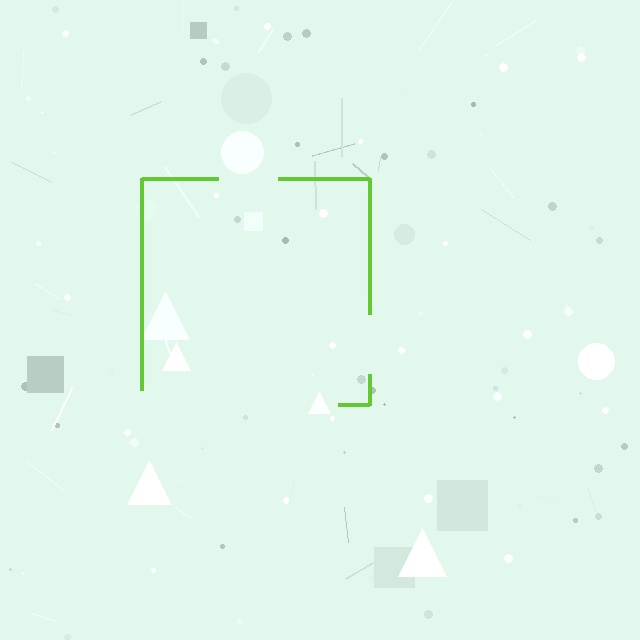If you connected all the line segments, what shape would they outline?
They would outline a square.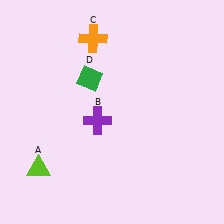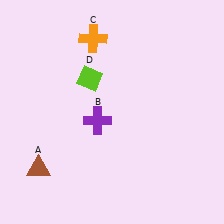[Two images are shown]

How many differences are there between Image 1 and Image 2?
There are 2 differences between the two images.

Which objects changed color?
A changed from lime to brown. D changed from green to lime.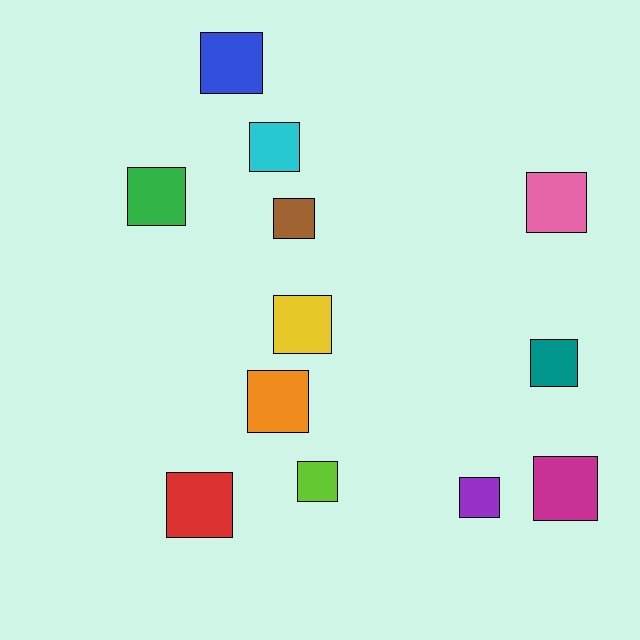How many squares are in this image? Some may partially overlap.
There are 12 squares.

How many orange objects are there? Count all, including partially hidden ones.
There is 1 orange object.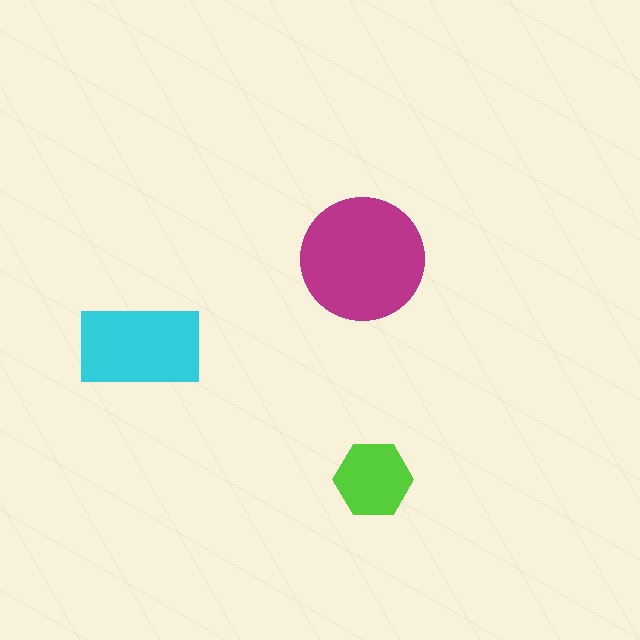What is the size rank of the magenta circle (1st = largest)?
1st.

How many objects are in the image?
There are 3 objects in the image.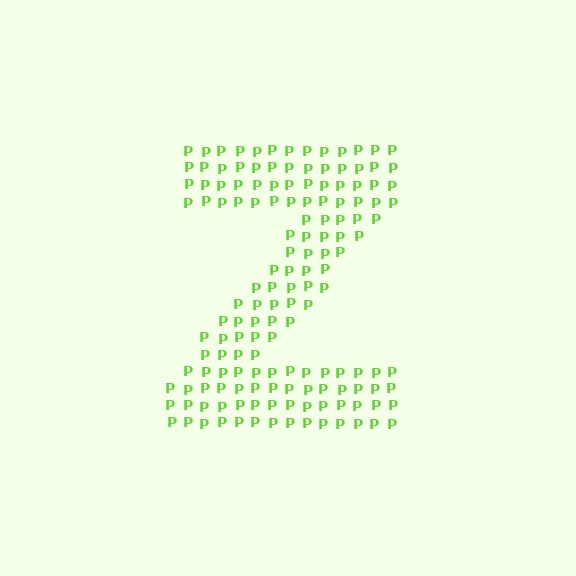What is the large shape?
The large shape is the letter Z.